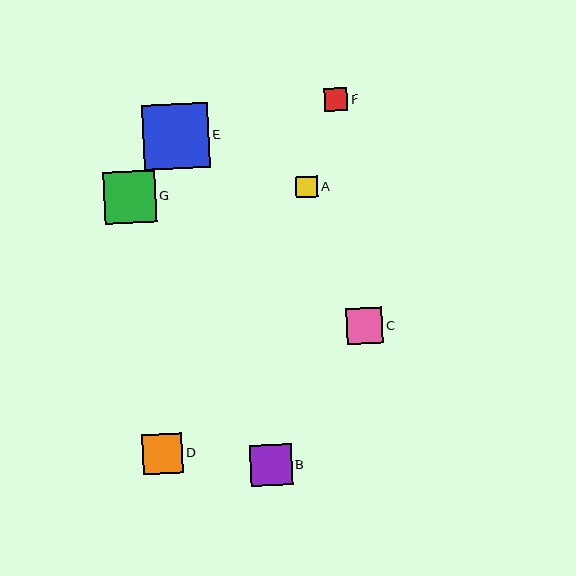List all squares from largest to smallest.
From largest to smallest: E, G, B, D, C, F, A.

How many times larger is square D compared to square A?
Square D is approximately 1.9 times the size of square A.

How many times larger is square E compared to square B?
Square E is approximately 1.6 times the size of square B.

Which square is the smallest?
Square A is the smallest with a size of approximately 22 pixels.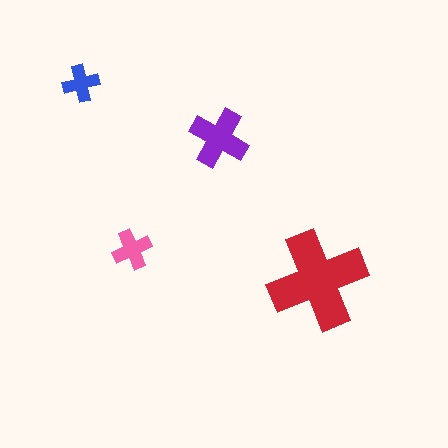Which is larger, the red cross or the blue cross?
The red one.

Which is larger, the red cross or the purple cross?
The red one.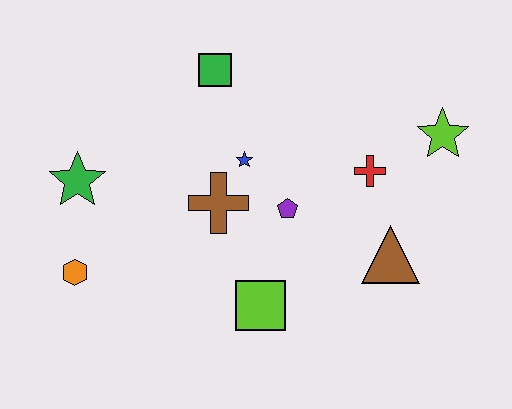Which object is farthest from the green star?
The lime star is farthest from the green star.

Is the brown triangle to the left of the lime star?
Yes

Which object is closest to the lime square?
The purple pentagon is closest to the lime square.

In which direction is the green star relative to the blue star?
The green star is to the left of the blue star.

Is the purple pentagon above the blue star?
No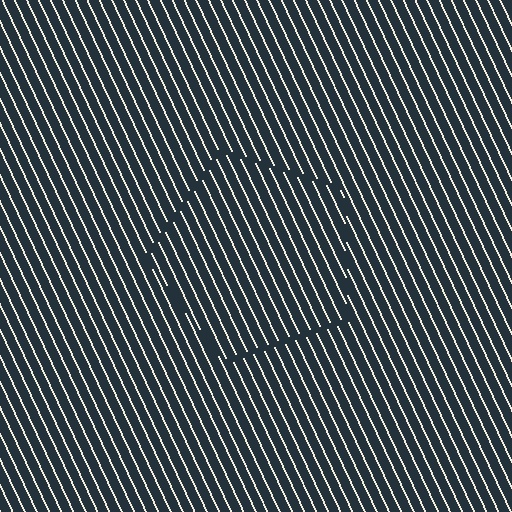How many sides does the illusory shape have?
5 sides — the line-ends trace a pentagon.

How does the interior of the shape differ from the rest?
The interior of the shape contains the same grating, shifted by half a period — the contour is defined by the phase discontinuity where line-ends from the inner and outer gratings abut.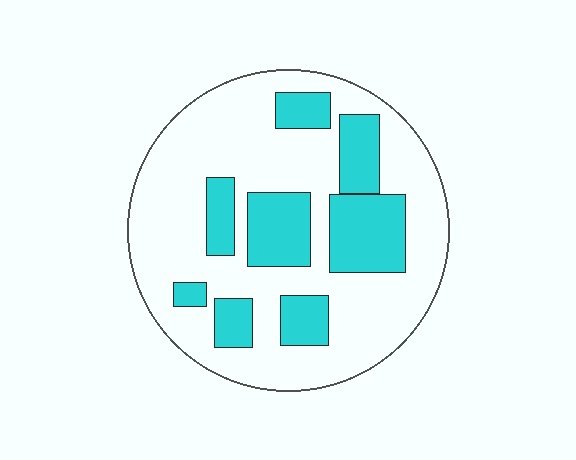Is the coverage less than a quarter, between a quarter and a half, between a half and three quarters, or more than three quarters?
Between a quarter and a half.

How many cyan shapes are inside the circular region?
8.